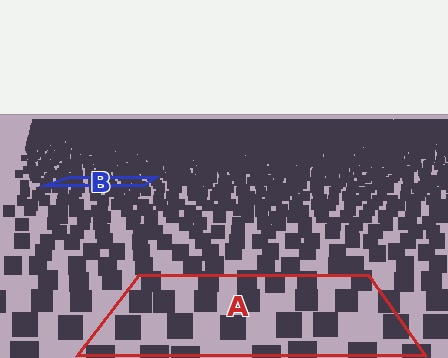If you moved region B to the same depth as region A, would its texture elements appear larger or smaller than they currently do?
They would appear larger. At a closer depth, the same texture elements are projected at a bigger on-screen size.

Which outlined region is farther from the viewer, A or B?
Region B is farther from the viewer — the texture elements inside it appear smaller and more densely packed.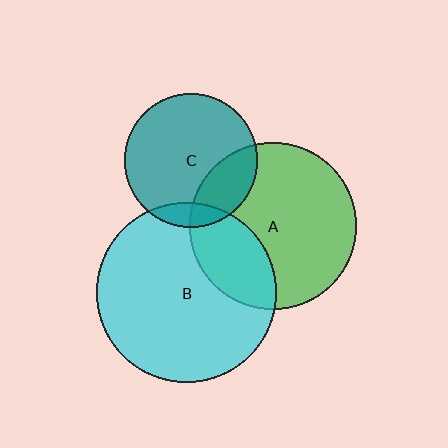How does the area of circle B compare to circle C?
Approximately 1.8 times.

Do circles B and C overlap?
Yes.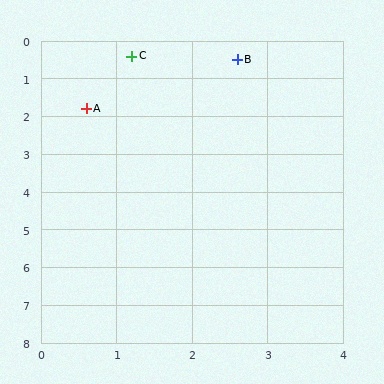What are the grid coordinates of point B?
Point B is at approximately (2.6, 0.5).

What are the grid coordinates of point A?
Point A is at approximately (0.6, 1.8).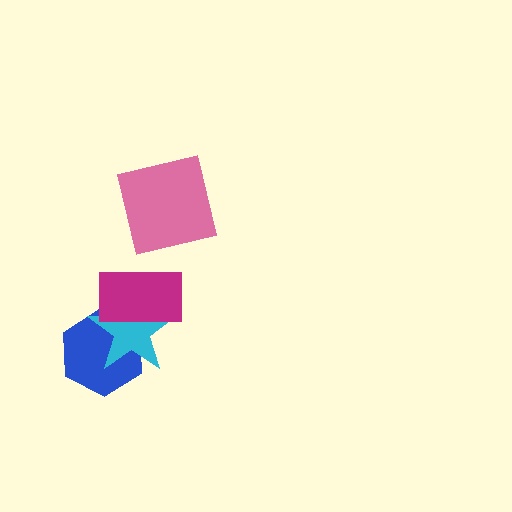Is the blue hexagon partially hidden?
Yes, it is partially covered by another shape.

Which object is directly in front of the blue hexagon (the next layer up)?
The cyan star is directly in front of the blue hexagon.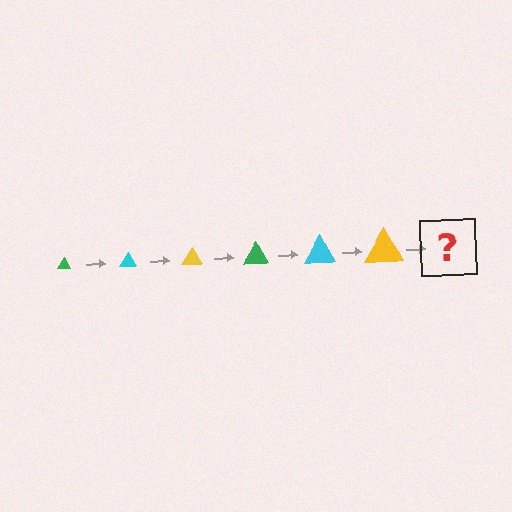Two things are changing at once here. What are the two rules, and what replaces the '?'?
The two rules are that the triangle grows larger each step and the color cycles through green, cyan, and yellow. The '?' should be a green triangle, larger than the previous one.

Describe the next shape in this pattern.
It should be a green triangle, larger than the previous one.